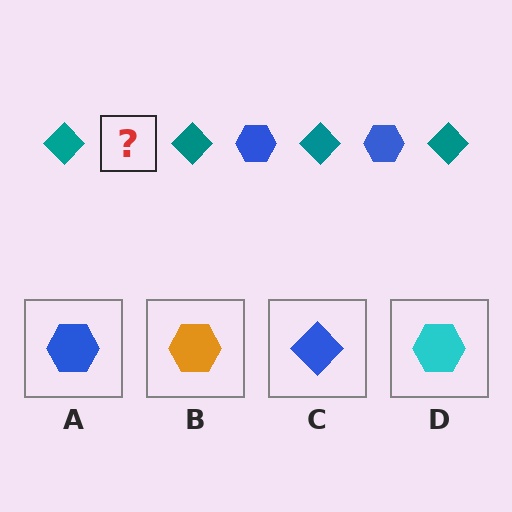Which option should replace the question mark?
Option A.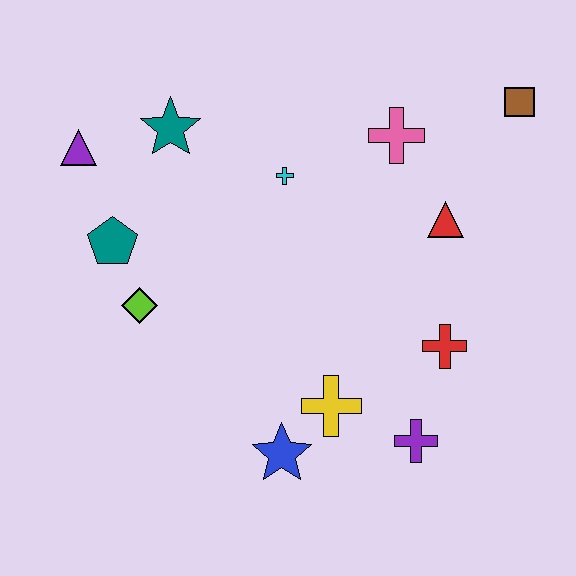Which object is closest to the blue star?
The yellow cross is closest to the blue star.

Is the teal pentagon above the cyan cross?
No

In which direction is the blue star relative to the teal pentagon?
The blue star is below the teal pentagon.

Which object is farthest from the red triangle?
The purple triangle is farthest from the red triangle.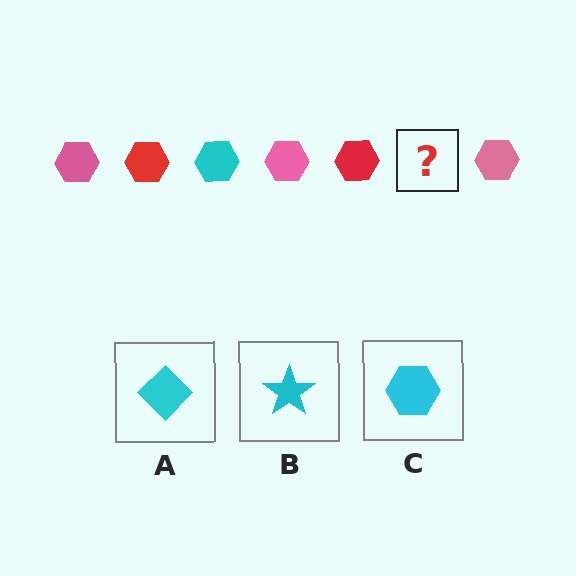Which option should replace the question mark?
Option C.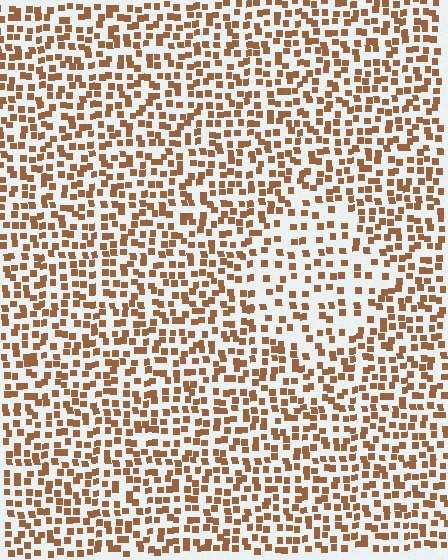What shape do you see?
I see a diamond.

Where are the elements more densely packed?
The elements are more densely packed outside the diamond boundary.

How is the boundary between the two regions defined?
The boundary is defined by a change in element density (approximately 1.7x ratio). All elements are the same color, size, and shape.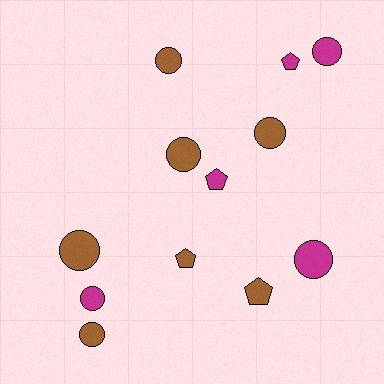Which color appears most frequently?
Brown, with 7 objects.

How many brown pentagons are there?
There are 2 brown pentagons.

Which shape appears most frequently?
Circle, with 8 objects.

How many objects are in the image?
There are 12 objects.